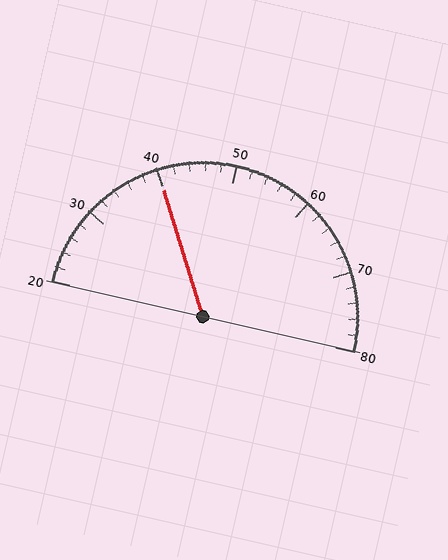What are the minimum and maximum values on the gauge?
The gauge ranges from 20 to 80.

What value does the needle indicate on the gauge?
The needle indicates approximately 40.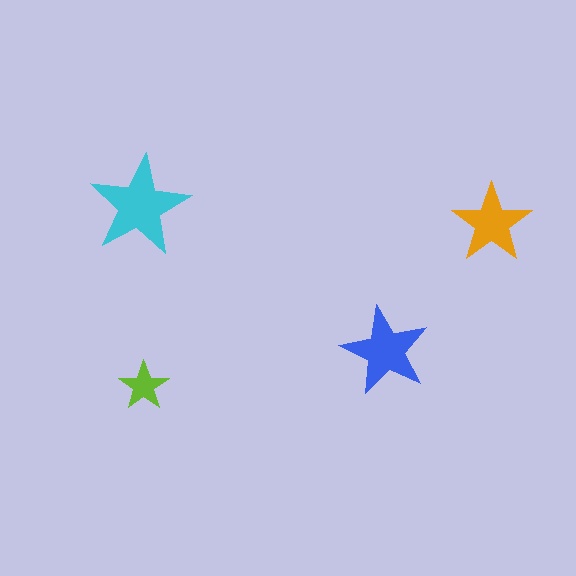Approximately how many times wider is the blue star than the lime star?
About 2 times wider.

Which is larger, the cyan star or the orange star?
The cyan one.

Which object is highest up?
The cyan star is topmost.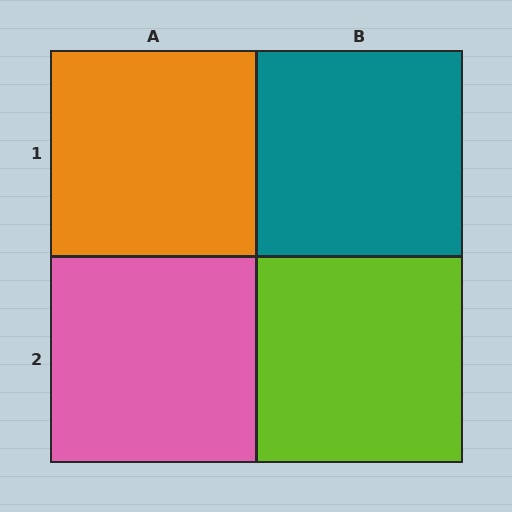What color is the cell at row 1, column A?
Orange.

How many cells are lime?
1 cell is lime.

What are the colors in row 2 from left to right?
Pink, lime.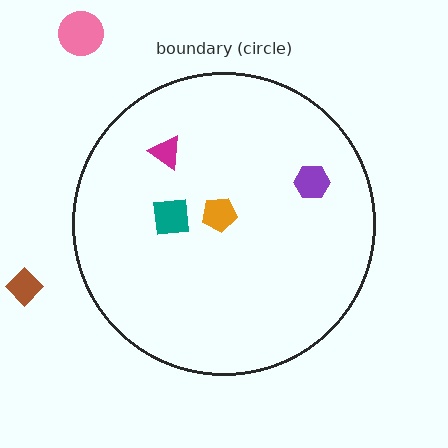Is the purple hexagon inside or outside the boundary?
Inside.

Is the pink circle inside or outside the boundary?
Outside.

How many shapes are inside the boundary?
4 inside, 2 outside.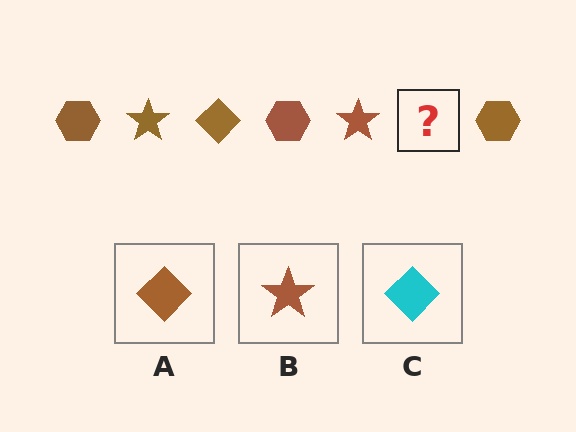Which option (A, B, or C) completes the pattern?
A.